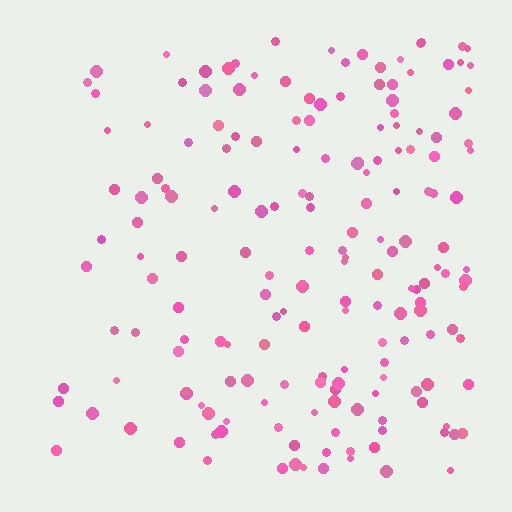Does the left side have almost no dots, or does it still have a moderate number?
Still a moderate number, just noticeably fewer than the right.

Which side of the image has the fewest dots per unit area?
The left.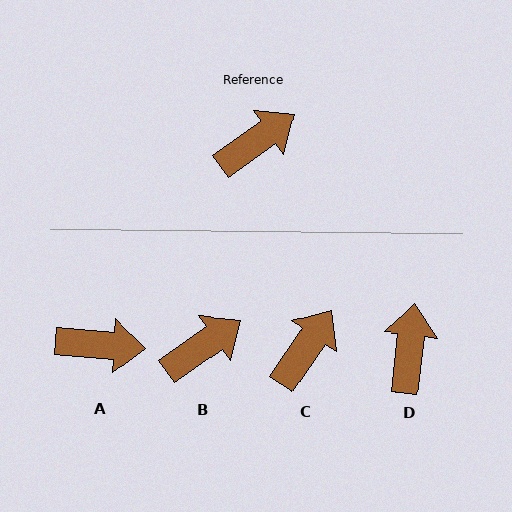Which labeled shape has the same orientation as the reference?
B.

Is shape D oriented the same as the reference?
No, it is off by about 48 degrees.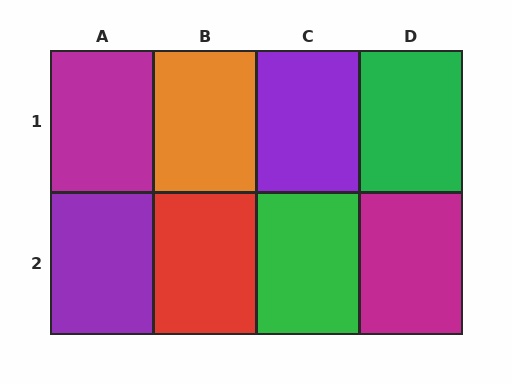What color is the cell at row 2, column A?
Purple.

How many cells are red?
1 cell is red.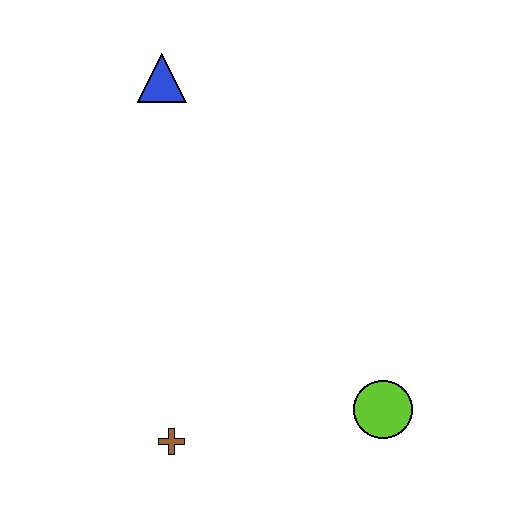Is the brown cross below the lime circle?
Yes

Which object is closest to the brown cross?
The lime circle is closest to the brown cross.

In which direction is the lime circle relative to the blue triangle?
The lime circle is below the blue triangle.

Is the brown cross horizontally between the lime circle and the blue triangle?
Yes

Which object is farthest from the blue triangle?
The lime circle is farthest from the blue triangle.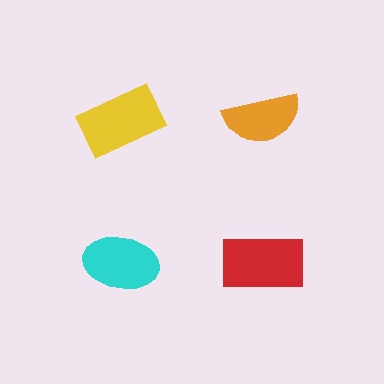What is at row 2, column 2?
A red rectangle.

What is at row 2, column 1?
A cyan ellipse.